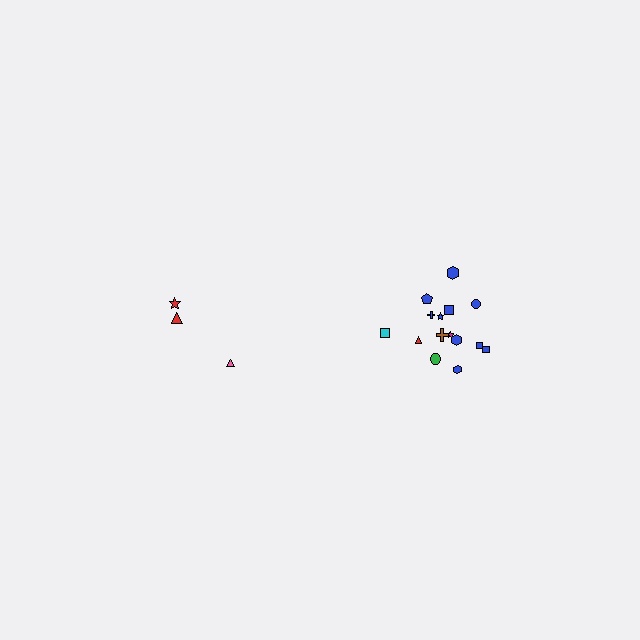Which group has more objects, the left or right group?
The right group.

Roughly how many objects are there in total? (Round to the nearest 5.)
Roughly 20 objects in total.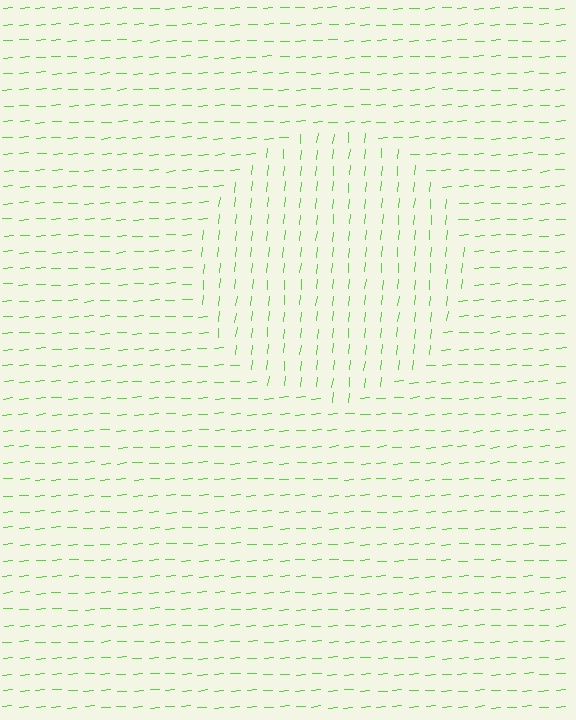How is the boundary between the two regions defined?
The boundary is defined purely by a change in line orientation (approximately 79 degrees difference). All lines are the same color and thickness.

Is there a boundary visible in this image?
Yes, there is a texture boundary formed by a change in line orientation.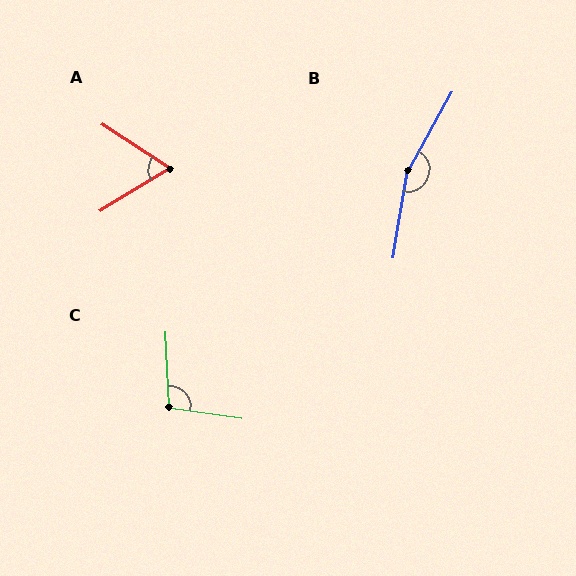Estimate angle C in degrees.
Approximately 101 degrees.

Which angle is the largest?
B, at approximately 160 degrees.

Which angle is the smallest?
A, at approximately 64 degrees.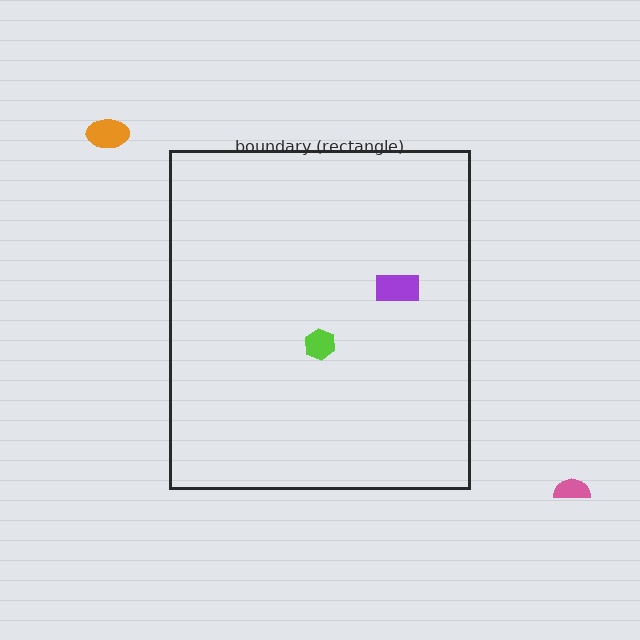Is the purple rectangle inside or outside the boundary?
Inside.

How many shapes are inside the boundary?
2 inside, 2 outside.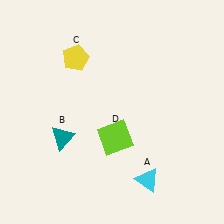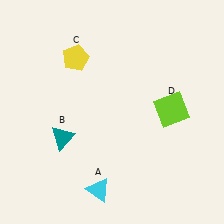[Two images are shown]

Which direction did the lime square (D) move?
The lime square (D) moved right.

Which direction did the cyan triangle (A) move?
The cyan triangle (A) moved left.